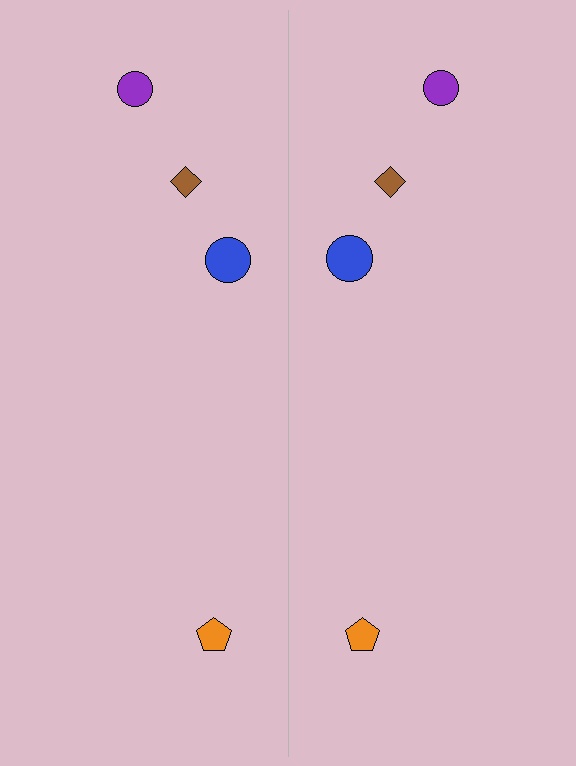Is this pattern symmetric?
Yes, this pattern has bilateral (reflection) symmetry.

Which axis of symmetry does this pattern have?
The pattern has a vertical axis of symmetry running through the center of the image.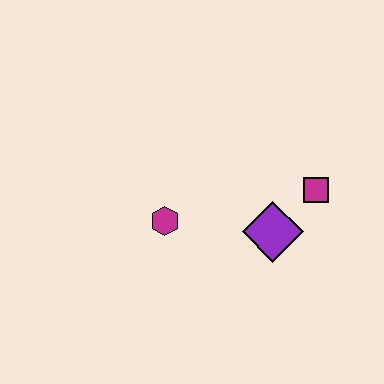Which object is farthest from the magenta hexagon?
The magenta square is farthest from the magenta hexagon.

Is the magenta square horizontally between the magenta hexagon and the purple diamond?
No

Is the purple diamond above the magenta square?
No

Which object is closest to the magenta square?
The purple diamond is closest to the magenta square.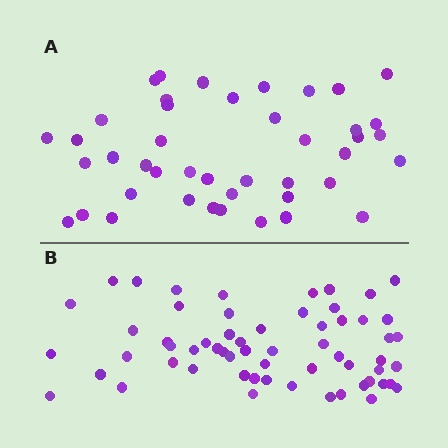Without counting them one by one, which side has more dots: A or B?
Region B (the bottom region) has more dots.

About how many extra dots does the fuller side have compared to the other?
Region B has approximately 15 more dots than region A.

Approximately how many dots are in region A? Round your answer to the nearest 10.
About 40 dots. (The exact count is 43, which rounds to 40.)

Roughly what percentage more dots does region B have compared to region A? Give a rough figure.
About 40% more.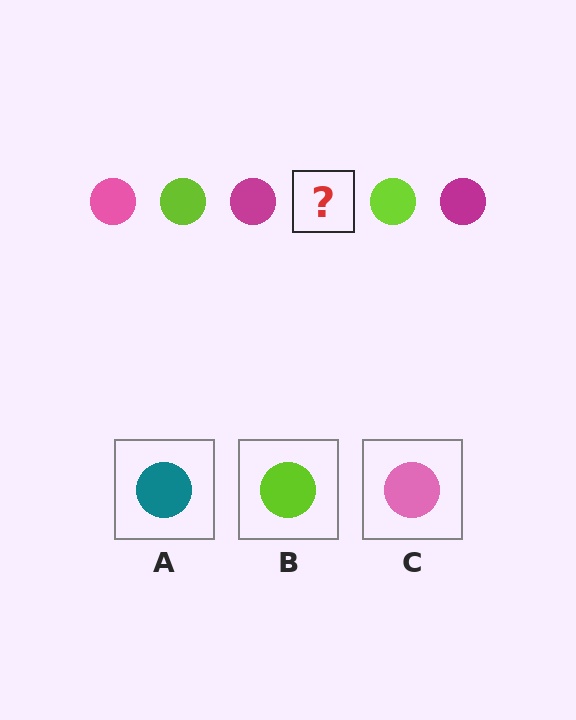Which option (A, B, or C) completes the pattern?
C.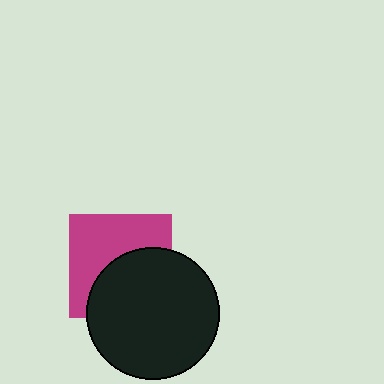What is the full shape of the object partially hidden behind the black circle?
The partially hidden object is a magenta square.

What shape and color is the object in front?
The object in front is a black circle.